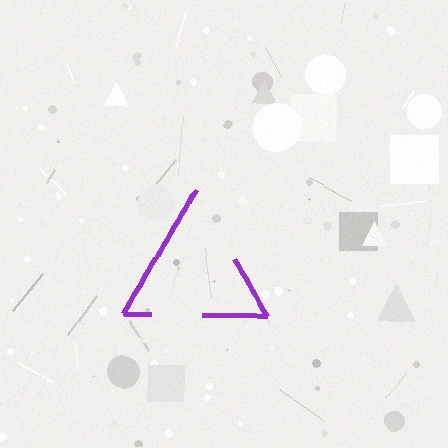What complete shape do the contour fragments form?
The contour fragments form a triangle.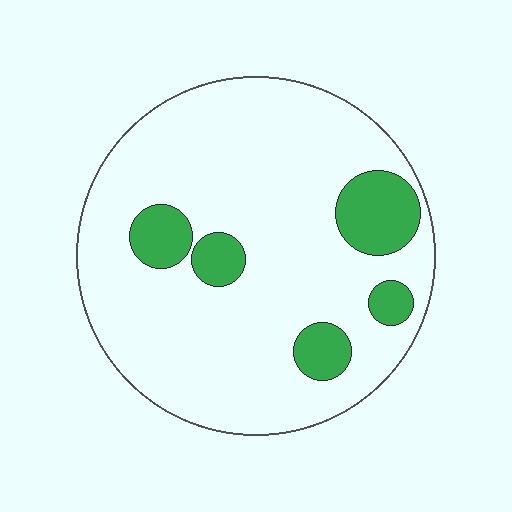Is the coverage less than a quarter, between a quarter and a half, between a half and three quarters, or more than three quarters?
Less than a quarter.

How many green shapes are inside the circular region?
5.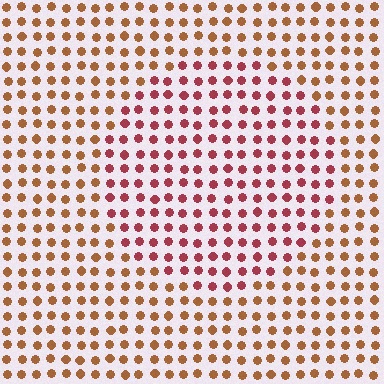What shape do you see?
I see a circle.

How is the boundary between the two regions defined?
The boundary is defined purely by a slight shift in hue (about 36 degrees). Spacing, size, and orientation are identical on both sides.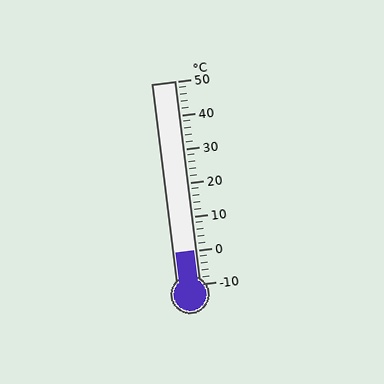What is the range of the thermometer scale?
The thermometer scale ranges from -10°C to 50°C.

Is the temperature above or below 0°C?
The temperature is at 0°C.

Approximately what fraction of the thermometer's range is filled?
The thermometer is filled to approximately 15% of its range.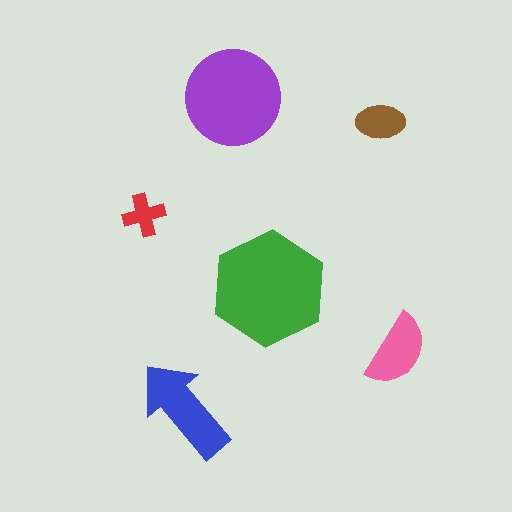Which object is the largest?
The green hexagon.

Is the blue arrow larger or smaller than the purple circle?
Smaller.